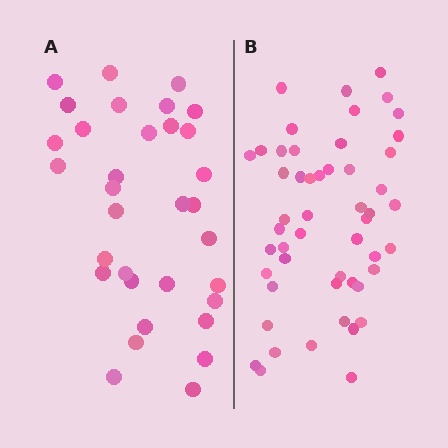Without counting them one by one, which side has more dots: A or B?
Region B (the right region) has more dots.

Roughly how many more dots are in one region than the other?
Region B has approximately 20 more dots than region A.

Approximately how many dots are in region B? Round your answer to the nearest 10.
About 50 dots. (The exact count is 51, which rounds to 50.)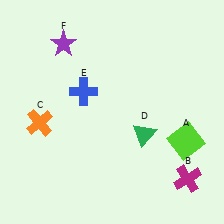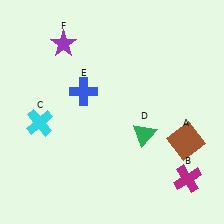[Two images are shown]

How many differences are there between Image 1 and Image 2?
There are 2 differences between the two images.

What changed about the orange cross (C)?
In Image 1, C is orange. In Image 2, it changed to cyan.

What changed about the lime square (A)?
In Image 1, A is lime. In Image 2, it changed to brown.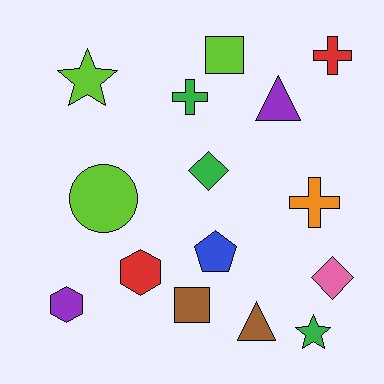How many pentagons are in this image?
There is 1 pentagon.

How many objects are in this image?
There are 15 objects.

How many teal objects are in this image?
There are no teal objects.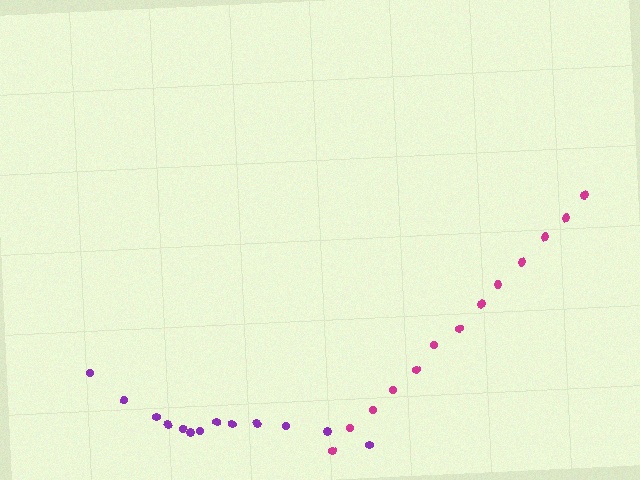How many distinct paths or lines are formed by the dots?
There are 2 distinct paths.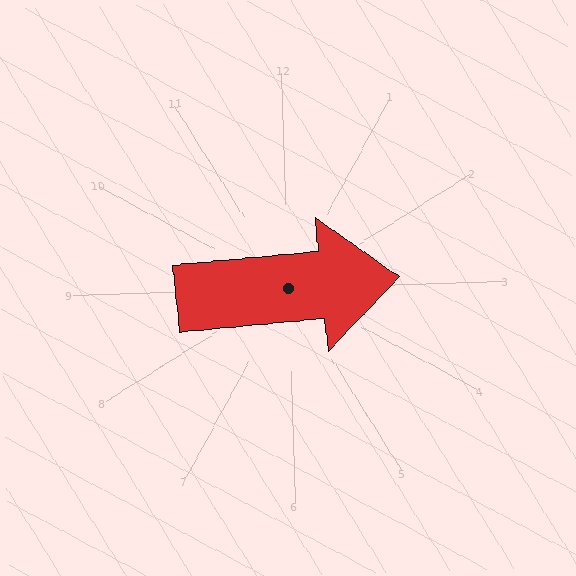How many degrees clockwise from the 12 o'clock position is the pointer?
Approximately 86 degrees.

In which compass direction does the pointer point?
East.